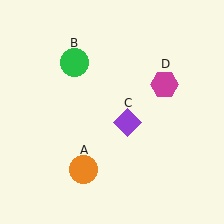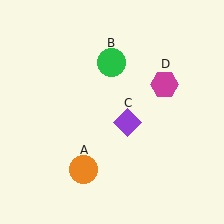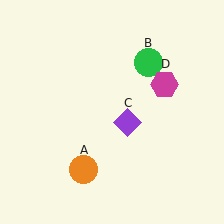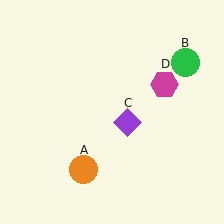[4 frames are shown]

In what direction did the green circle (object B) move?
The green circle (object B) moved right.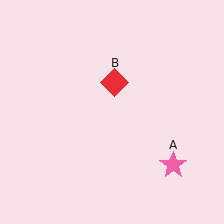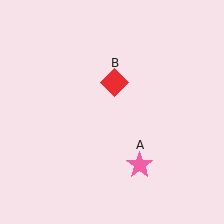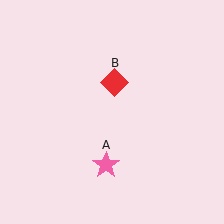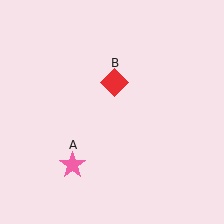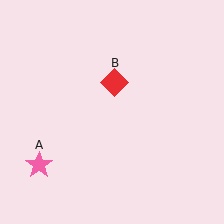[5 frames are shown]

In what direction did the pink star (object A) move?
The pink star (object A) moved left.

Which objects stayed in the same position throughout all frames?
Red diamond (object B) remained stationary.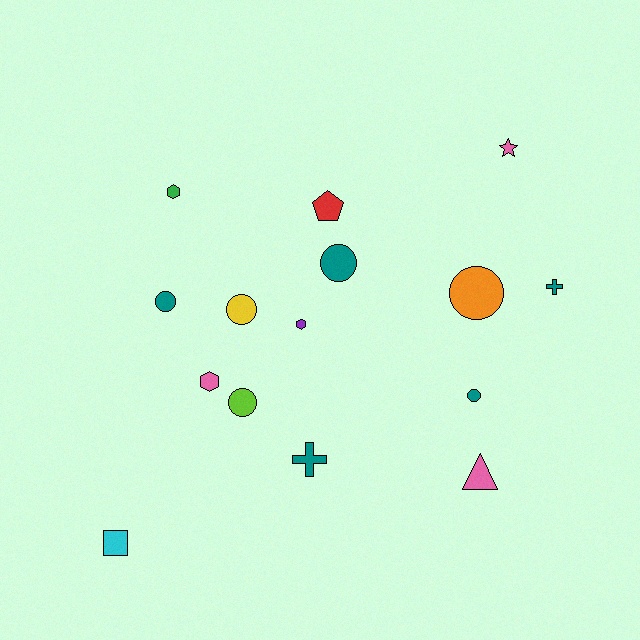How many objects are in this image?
There are 15 objects.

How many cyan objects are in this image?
There is 1 cyan object.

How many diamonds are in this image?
There are no diamonds.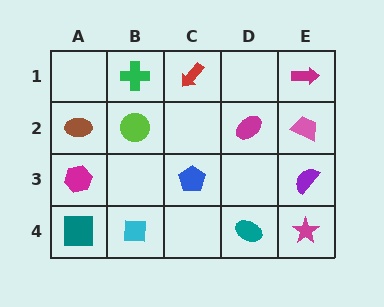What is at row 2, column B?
A lime circle.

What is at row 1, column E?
A magenta arrow.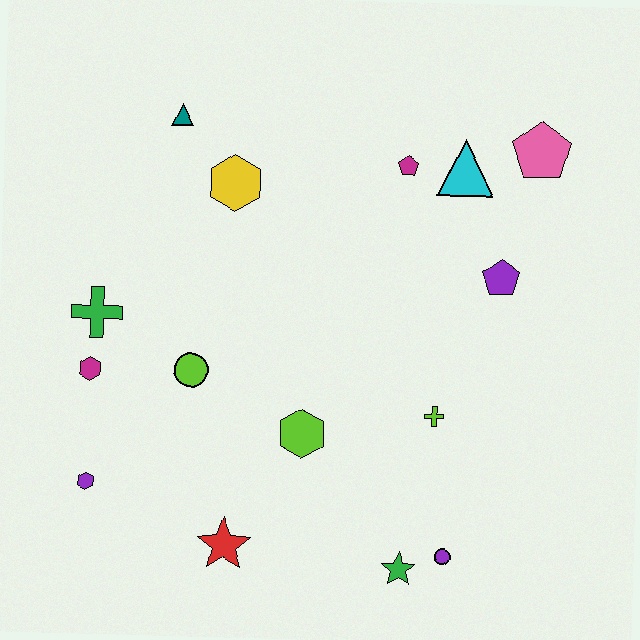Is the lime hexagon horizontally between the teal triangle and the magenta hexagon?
No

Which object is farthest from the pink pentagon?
The purple hexagon is farthest from the pink pentagon.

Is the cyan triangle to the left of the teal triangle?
No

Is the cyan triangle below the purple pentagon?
No